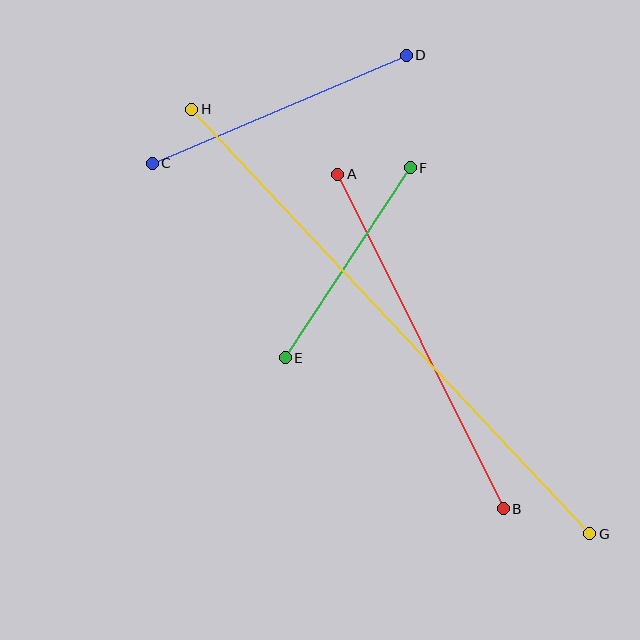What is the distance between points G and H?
The distance is approximately 582 pixels.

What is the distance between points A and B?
The distance is approximately 373 pixels.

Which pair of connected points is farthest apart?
Points G and H are farthest apart.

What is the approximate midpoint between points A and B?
The midpoint is at approximately (420, 341) pixels.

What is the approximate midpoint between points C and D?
The midpoint is at approximately (279, 109) pixels.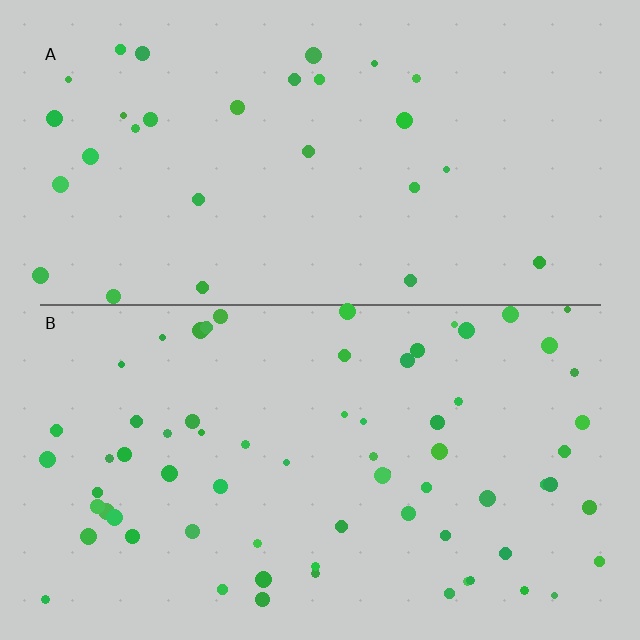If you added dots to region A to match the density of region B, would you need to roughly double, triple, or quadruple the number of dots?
Approximately double.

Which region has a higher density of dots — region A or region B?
B (the bottom).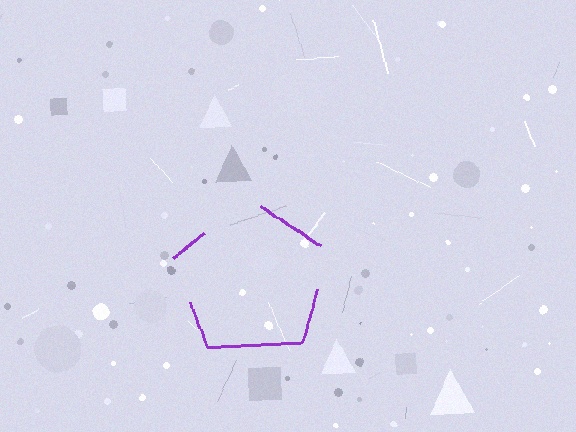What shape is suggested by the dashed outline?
The dashed outline suggests a pentagon.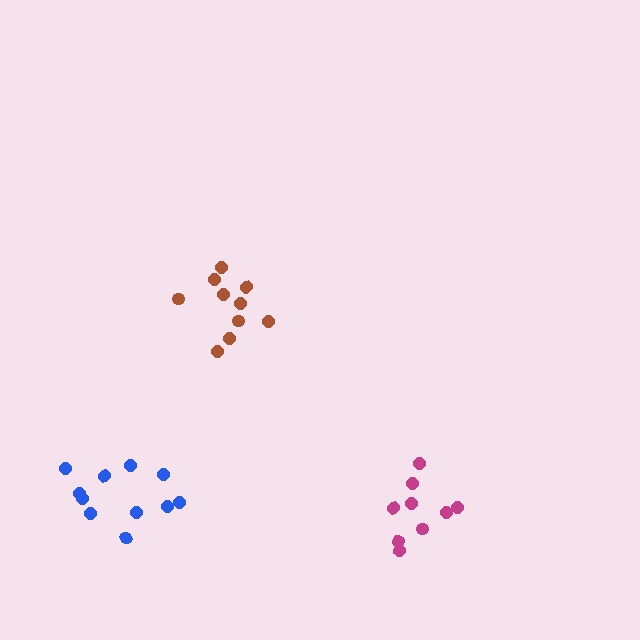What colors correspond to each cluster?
The clusters are colored: brown, blue, magenta.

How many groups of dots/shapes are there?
There are 3 groups.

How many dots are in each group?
Group 1: 10 dots, Group 2: 11 dots, Group 3: 9 dots (30 total).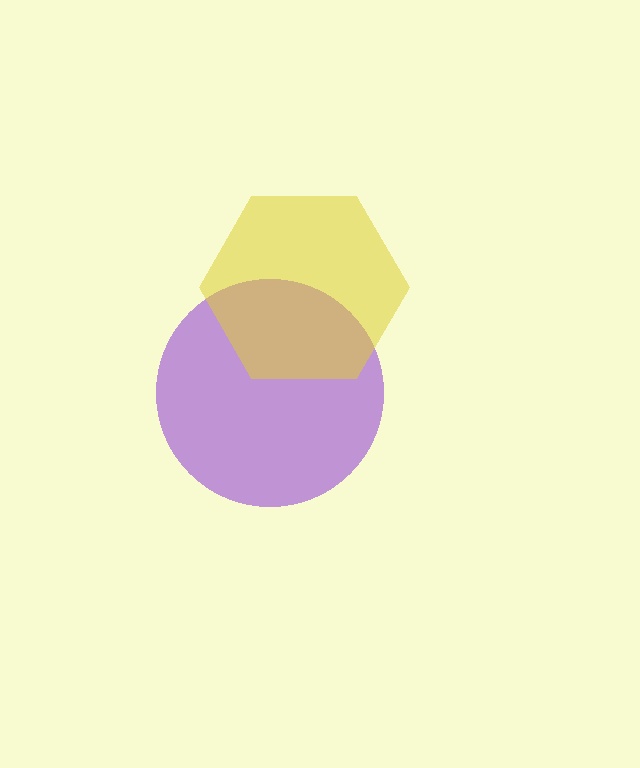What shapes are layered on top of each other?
The layered shapes are: a purple circle, a yellow hexagon.